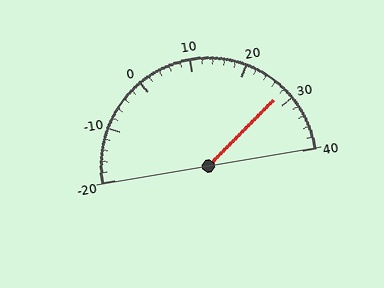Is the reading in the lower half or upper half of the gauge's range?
The reading is in the upper half of the range (-20 to 40).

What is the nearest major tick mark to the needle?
The nearest major tick mark is 30.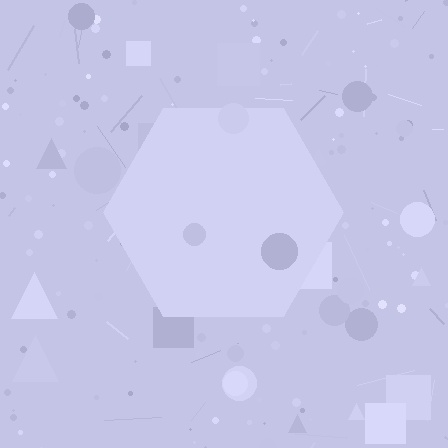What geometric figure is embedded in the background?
A hexagon is embedded in the background.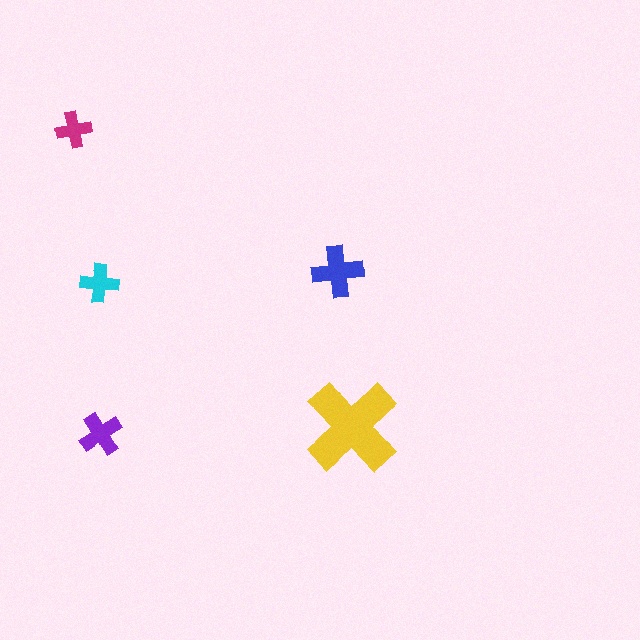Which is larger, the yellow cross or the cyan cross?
The yellow one.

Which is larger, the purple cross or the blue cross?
The blue one.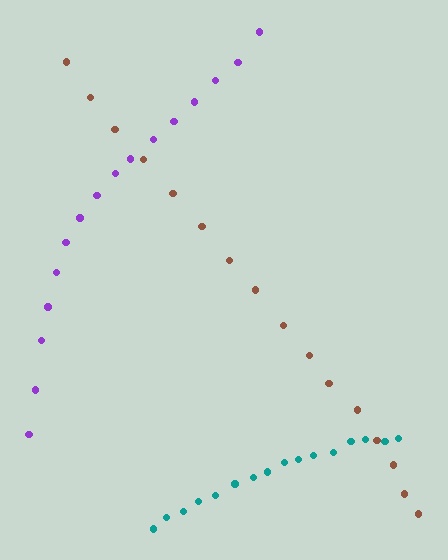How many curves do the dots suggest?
There are 3 distinct paths.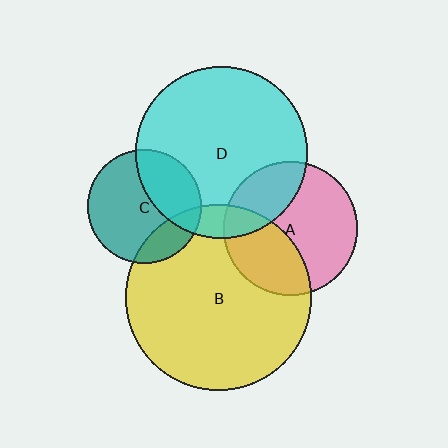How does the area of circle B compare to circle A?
Approximately 1.9 times.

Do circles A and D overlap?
Yes.